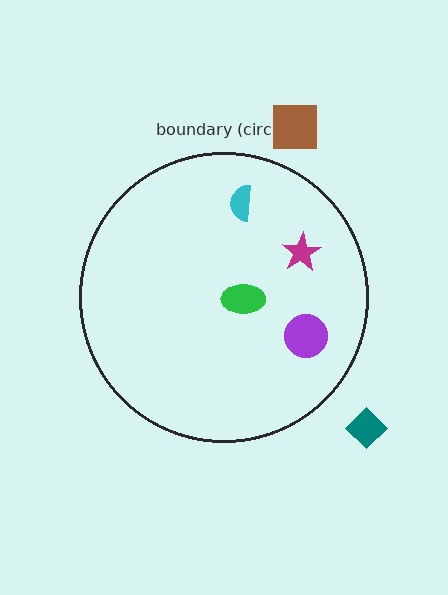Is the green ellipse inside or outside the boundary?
Inside.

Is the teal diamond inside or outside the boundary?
Outside.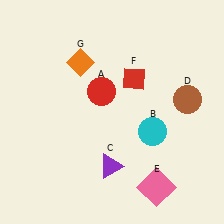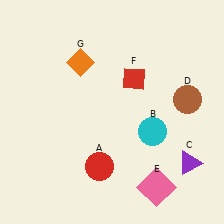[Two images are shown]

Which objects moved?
The objects that moved are: the red circle (A), the purple triangle (C).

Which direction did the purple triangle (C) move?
The purple triangle (C) moved right.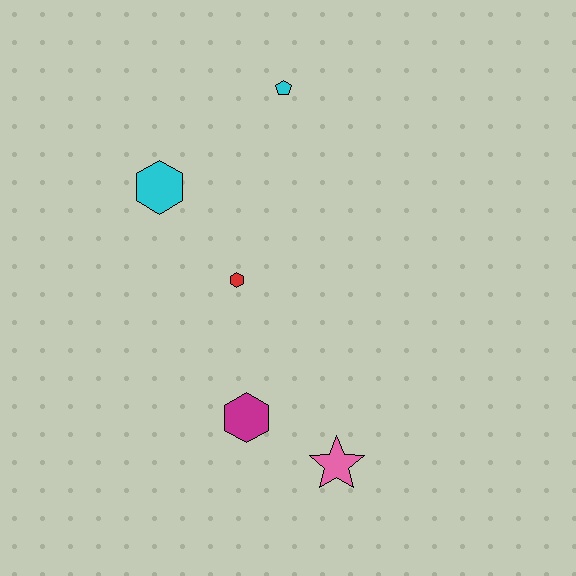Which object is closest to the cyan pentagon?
The cyan hexagon is closest to the cyan pentagon.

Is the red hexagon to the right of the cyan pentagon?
No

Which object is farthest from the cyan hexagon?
The pink star is farthest from the cyan hexagon.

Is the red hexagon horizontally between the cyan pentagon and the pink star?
No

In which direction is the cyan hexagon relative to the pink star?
The cyan hexagon is above the pink star.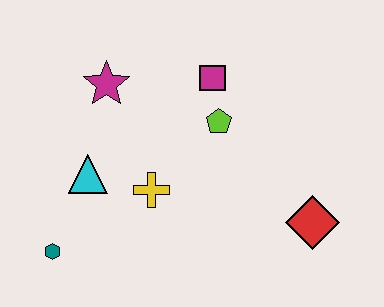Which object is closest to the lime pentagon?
The magenta square is closest to the lime pentagon.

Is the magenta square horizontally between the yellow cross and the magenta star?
No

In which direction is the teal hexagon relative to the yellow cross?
The teal hexagon is to the left of the yellow cross.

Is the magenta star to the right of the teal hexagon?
Yes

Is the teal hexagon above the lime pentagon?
No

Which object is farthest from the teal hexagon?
The red diamond is farthest from the teal hexagon.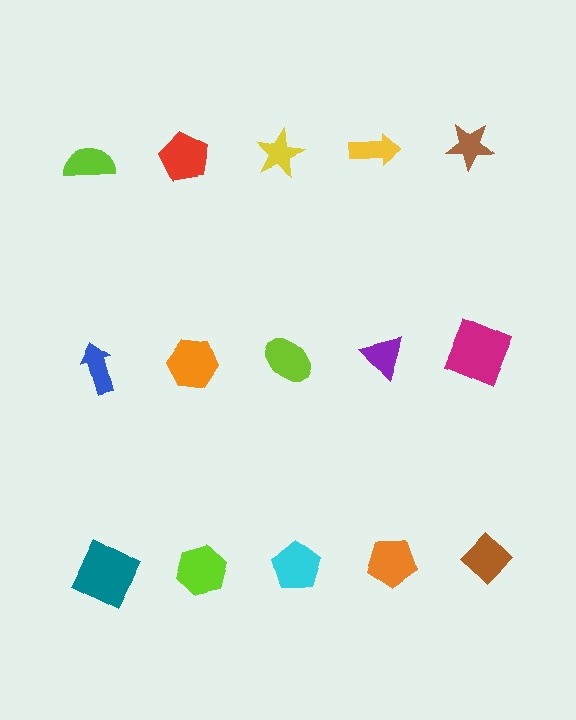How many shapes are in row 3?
5 shapes.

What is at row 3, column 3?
A cyan pentagon.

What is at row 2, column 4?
A purple triangle.